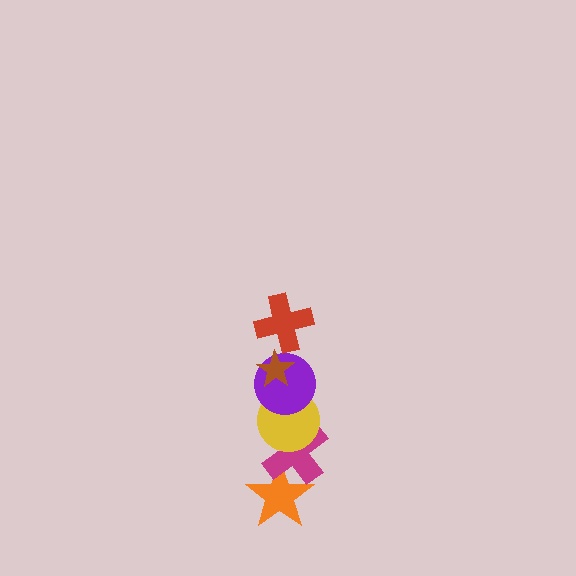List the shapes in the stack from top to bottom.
From top to bottom: the brown star, the red cross, the purple circle, the yellow circle, the magenta cross, the orange star.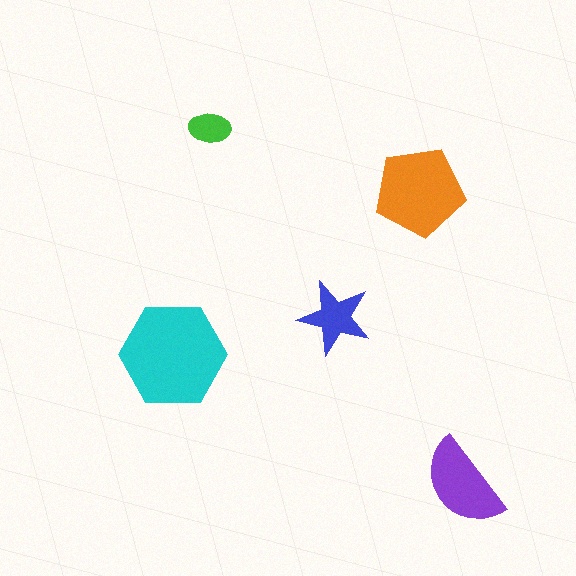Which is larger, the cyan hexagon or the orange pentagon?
The cyan hexagon.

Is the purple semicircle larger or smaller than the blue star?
Larger.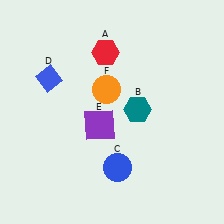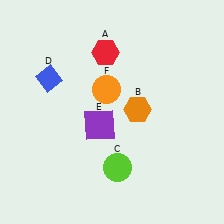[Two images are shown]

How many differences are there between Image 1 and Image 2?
There are 2 differences between the two images.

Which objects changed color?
B changed from teal to orange. C changed from blue to lime.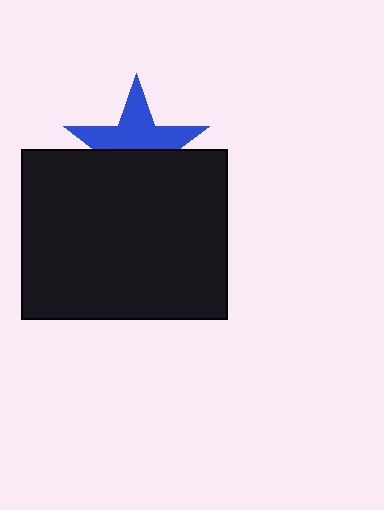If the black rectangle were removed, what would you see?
You would see the complete blue star.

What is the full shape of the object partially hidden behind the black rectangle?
The partially hidden object is a blue star.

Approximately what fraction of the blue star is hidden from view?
Roughly 47% of the blue star is hidden behind the black rectangle.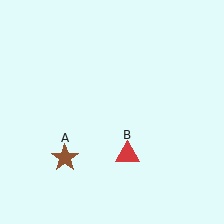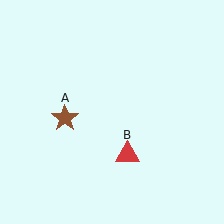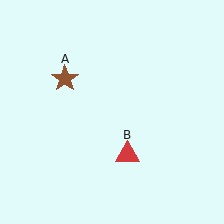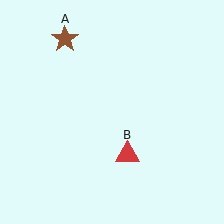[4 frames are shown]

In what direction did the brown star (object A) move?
The brown star (object A) moved up.